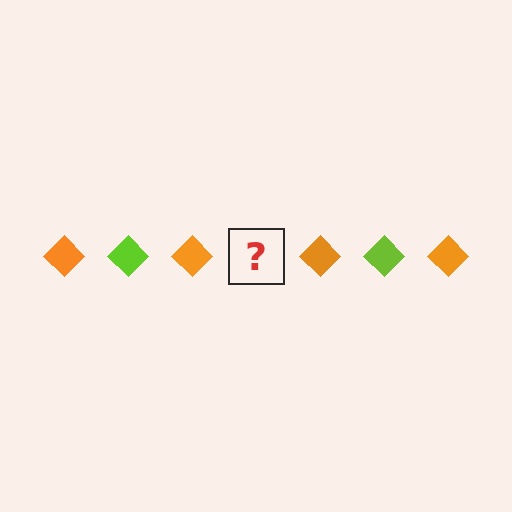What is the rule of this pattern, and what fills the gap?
The rule is that the pattern cycles through orange, lime diamonds. The gap should be filled with a lime diamond.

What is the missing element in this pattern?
The missing element is a lime diamond.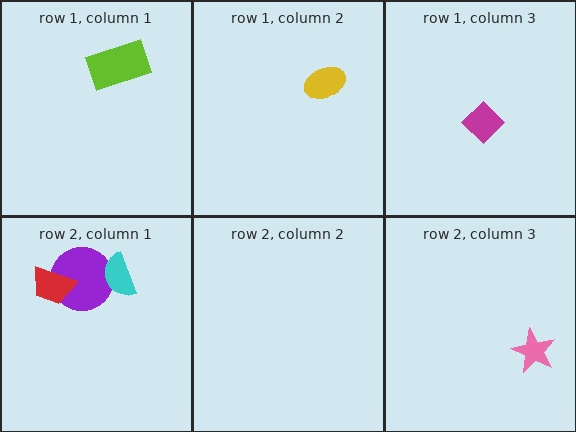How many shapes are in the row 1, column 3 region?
1.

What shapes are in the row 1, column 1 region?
The lime rectangle.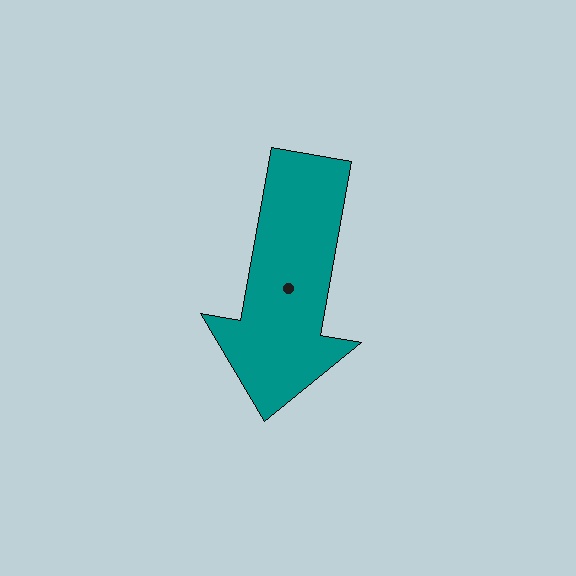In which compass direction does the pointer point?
South.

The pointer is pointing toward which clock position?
Roughly 6 o'clock.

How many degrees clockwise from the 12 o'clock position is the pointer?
Approximately 190 degrees.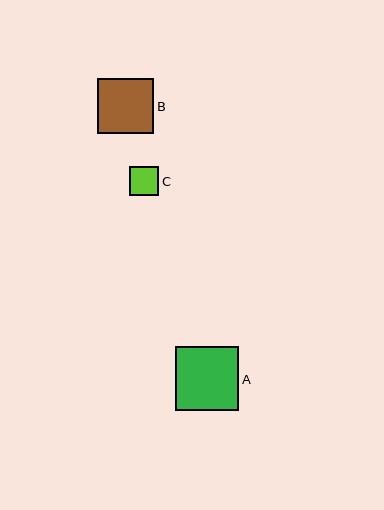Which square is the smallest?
Square C is the smallest with a size of approximately 30 pixels.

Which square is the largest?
Square A is the largest with a size of approximately 63 pixels.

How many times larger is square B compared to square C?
Square B is approximately 1.9 times the size of square C.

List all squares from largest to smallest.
From largest to smallest: A, B, C.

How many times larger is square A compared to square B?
Square A is approximately 1.1 times the size of square B.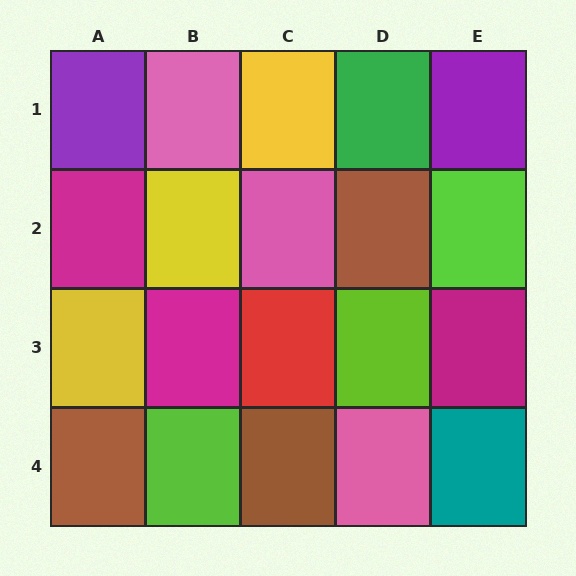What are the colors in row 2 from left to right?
Magenta, yellow, pink, brown, lime.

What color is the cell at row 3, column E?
Magenta.